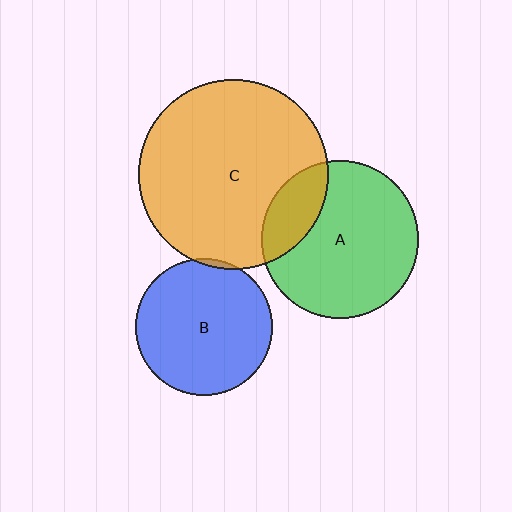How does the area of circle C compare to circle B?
Approximately 1.9 times.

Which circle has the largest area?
Circle C (orange).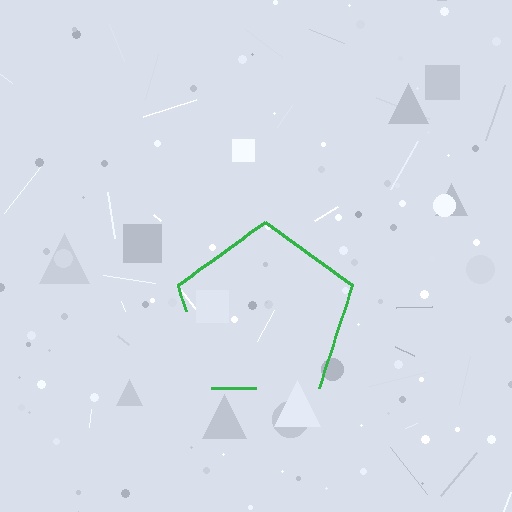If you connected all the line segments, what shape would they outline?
They would outline a pentagon.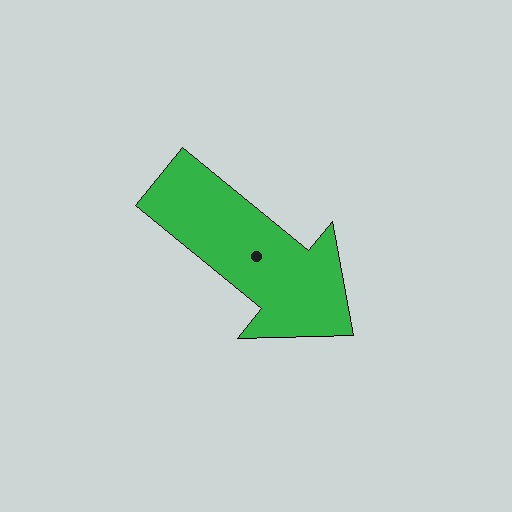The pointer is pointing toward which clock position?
Roughly 4 o'clock.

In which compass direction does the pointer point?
Southeast.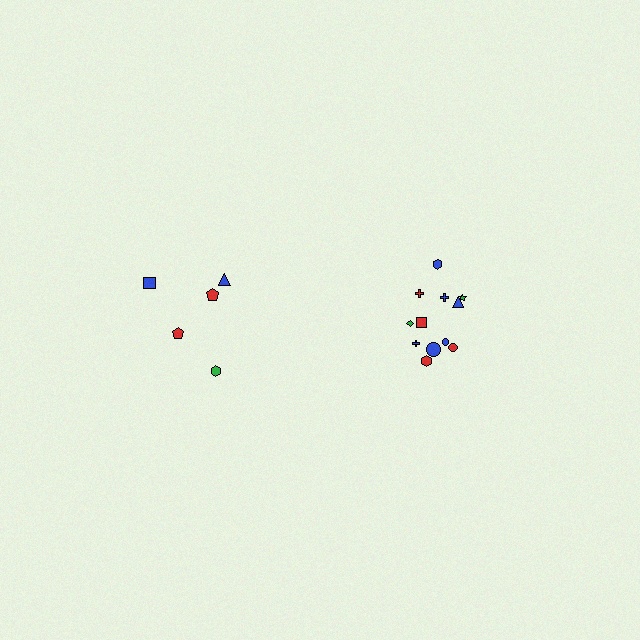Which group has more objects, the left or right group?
The right group.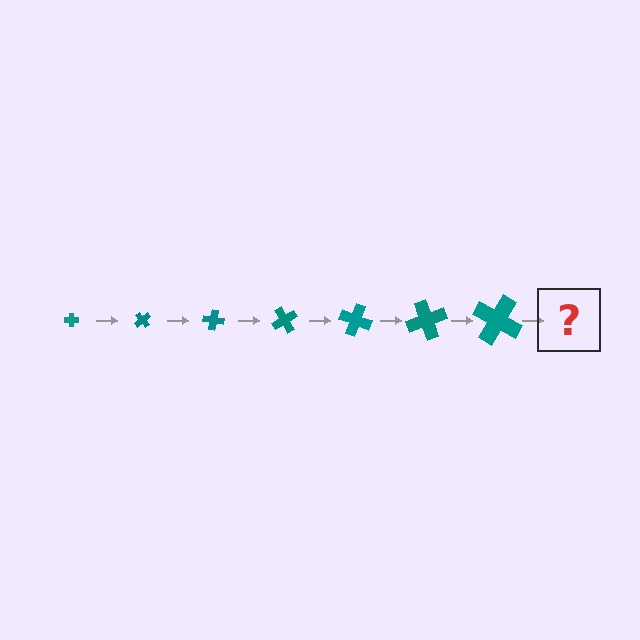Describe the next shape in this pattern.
It should be a cross, larger than the previous one and rotated 350 degrees from the start.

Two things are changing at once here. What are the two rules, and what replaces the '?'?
The two rules are that the cross grows larger each step and it rotates 50 degrees each step. The '?' should be a cross, larger than the previous one and rotated 350 degrees from the start.